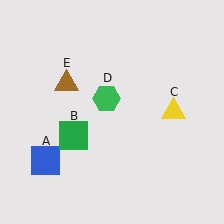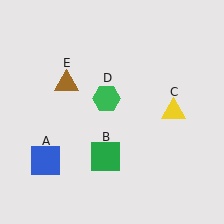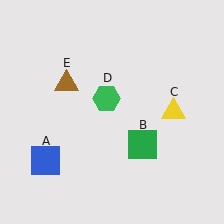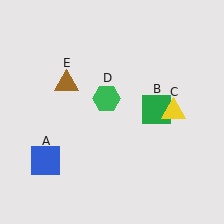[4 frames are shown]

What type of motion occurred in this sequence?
The green square (object B) rotated counterclockwise around the center of the scene.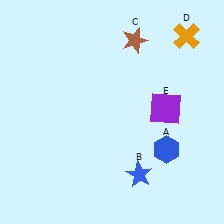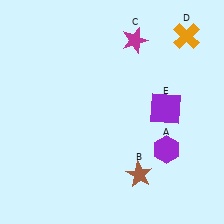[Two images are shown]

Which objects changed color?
A changed from blue to purple. B changed from blue to brown. C changed from brown to magenta.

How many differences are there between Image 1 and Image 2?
There are 3 differences between the two images.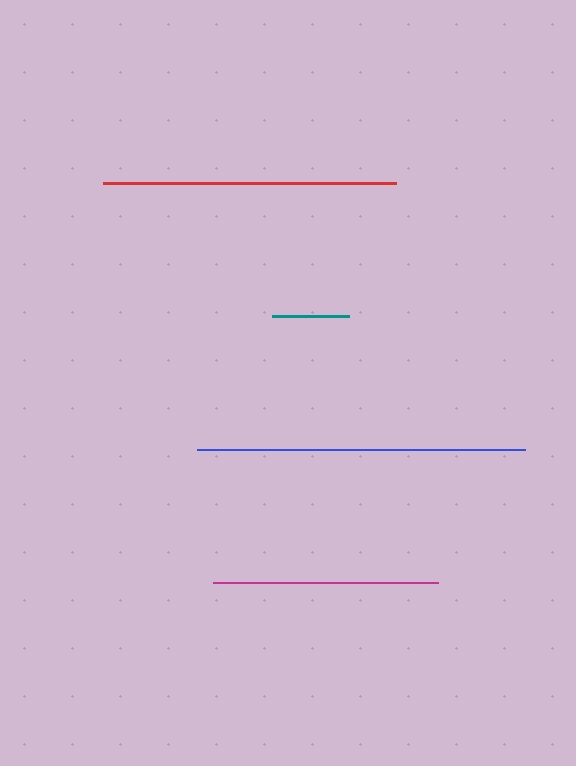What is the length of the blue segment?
The blue segment is approximately 328 pixels long.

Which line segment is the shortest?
The teal line is the shortest at approximately 77 pixels.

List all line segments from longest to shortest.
From longest to shortest: blue, red, magenta, teal.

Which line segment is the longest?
The blue line is the longest at approximately 328 pixels.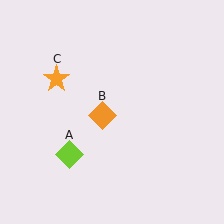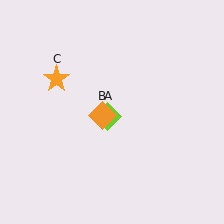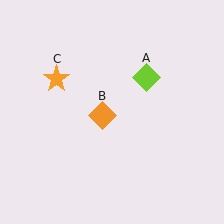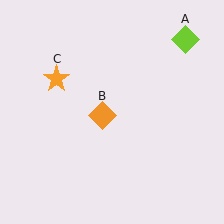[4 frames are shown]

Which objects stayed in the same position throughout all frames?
Orange diamond (object B) and orange star (object C) remained stationary.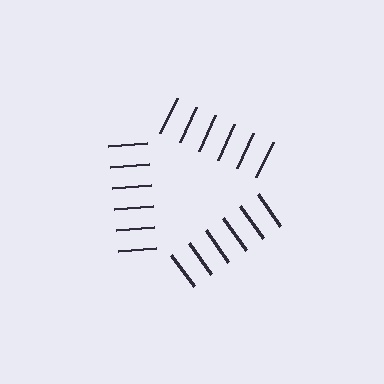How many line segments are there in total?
18 — 6 along each of the 3 edges.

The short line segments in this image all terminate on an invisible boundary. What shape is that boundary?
An illusory triangle — the line segments terminate on its edges but no continuous stroke is drawn.